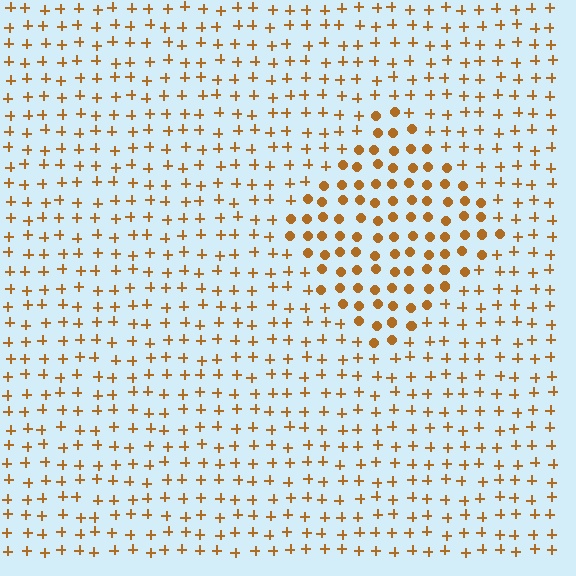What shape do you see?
I see a diamond.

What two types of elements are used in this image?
The image uses circles inside the diamond region and plus signs outside it.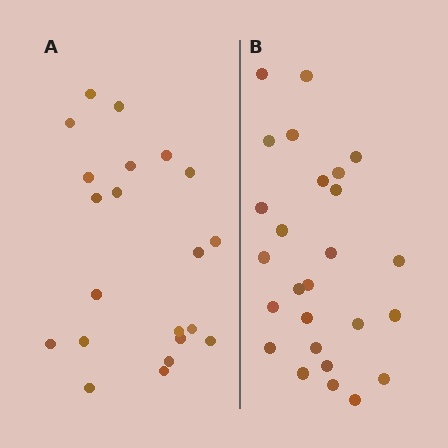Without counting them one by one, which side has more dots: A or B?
Region B (the right region) has more dots.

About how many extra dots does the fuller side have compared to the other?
Region B has about 5 more dots than region A.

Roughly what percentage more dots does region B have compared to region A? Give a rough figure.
About 25% more.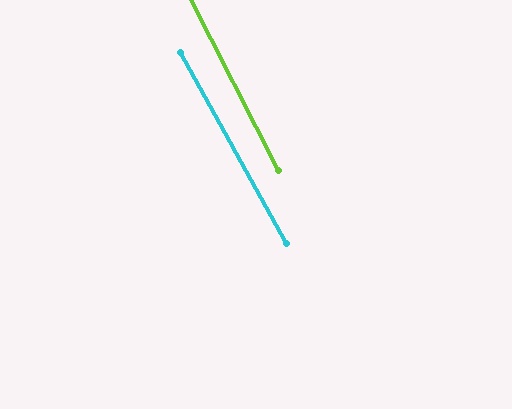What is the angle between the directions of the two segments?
Approximately 2 degrees.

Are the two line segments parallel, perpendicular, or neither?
Parallel — their directions differ by only 2.0°.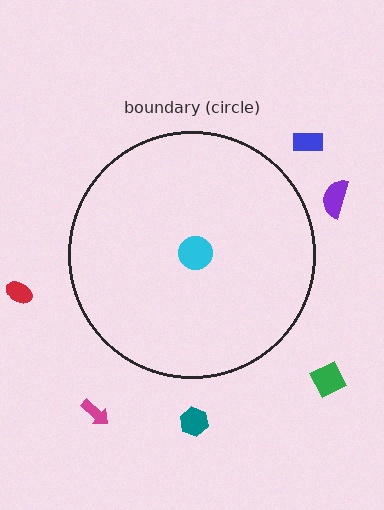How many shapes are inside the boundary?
1 inside, 6 outside.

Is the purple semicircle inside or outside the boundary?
Outside.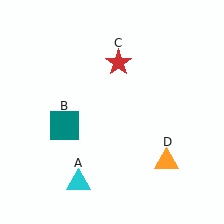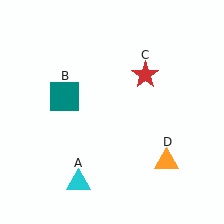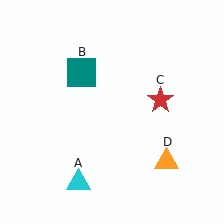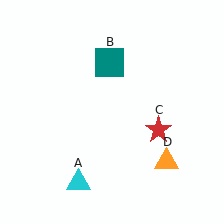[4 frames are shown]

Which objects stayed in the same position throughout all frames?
Cyan triangle (object A) and orange triangle (object D) remained stationary.